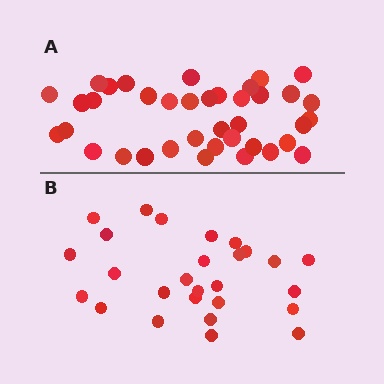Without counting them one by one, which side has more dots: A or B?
Region A (the top region) has more dots.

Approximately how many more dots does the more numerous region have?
Region A has roughly 12 or so more dots than region B.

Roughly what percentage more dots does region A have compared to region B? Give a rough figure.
About 40% more.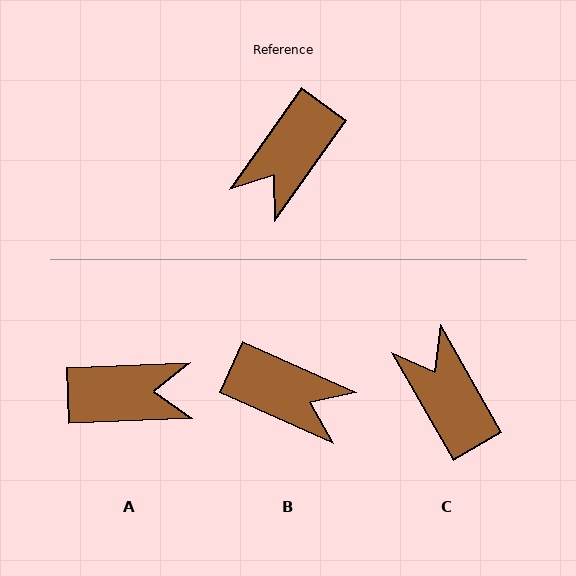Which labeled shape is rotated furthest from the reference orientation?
A, about 127 degrees away.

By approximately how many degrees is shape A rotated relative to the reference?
Approximately 127 degrees counter-clockwise.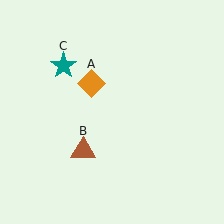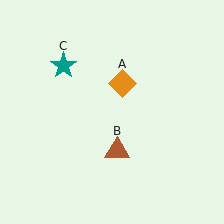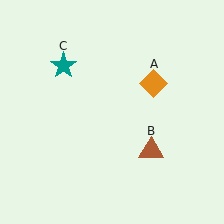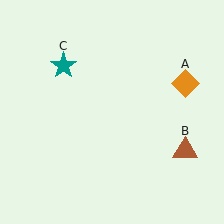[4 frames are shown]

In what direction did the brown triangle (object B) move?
The brown triangle (object B) moved right.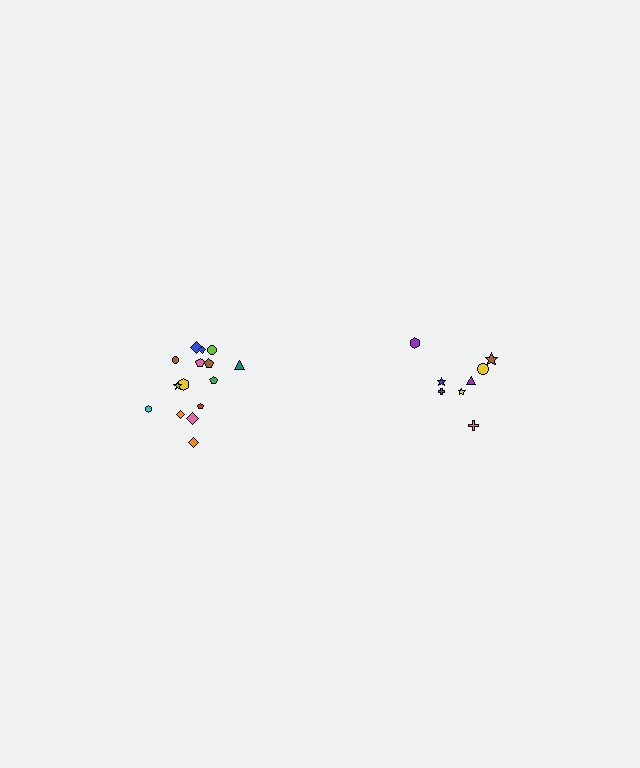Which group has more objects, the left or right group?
The left group.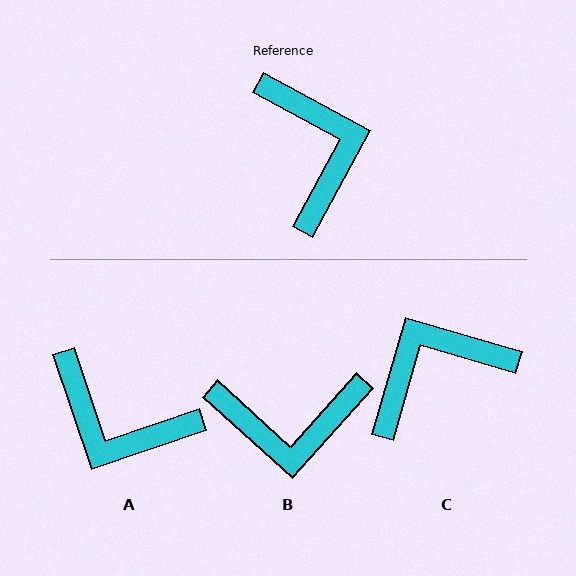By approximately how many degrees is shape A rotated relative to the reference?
Approximately 133 degrees clockwise.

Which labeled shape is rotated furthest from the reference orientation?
A, about 133 degrees away.